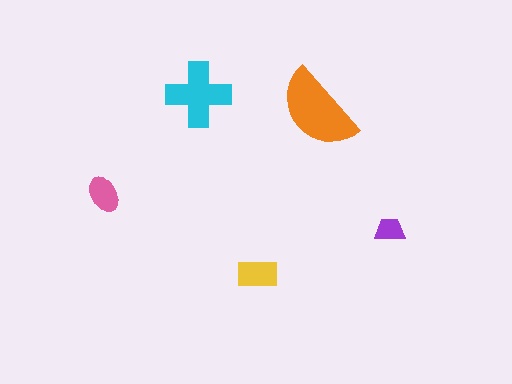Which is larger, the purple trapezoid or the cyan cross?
The cyan cross.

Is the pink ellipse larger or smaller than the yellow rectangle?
Smaller.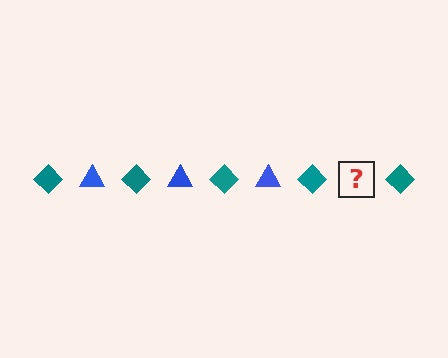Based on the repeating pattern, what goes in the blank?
The blank should be a blue triangle.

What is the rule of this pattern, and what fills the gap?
The rule is that the pattern alternates between teal diamond and blue triangle. The gap should be filled with a blue triangle.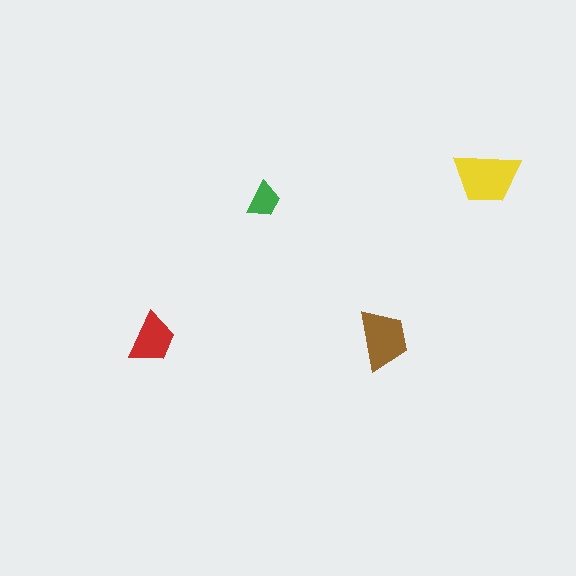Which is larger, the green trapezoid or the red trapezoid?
The red one.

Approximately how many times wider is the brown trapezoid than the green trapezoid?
About 1.5 times wider.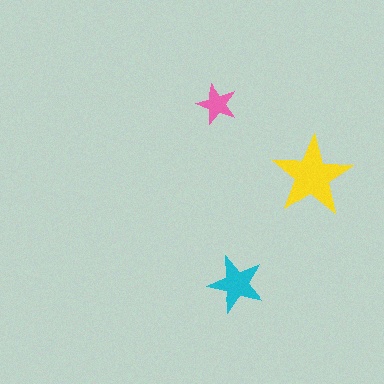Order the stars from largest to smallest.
the yellow one, the cyan one, the pink one.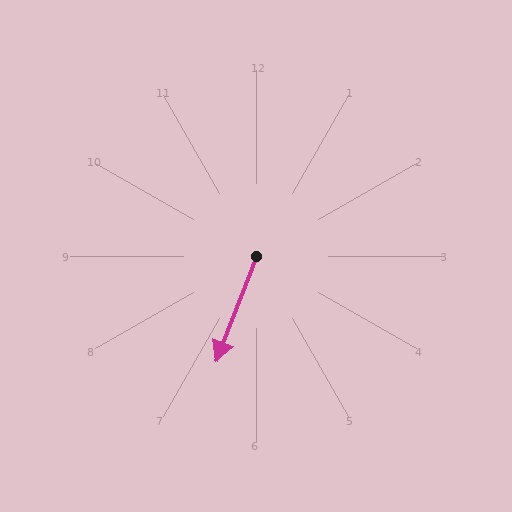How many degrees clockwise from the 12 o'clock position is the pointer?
Approximately 201 degrees.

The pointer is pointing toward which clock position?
Roughly 7 o'clock.